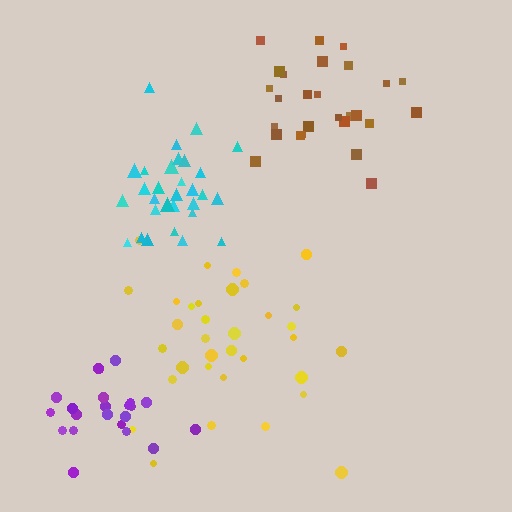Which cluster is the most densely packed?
Purple.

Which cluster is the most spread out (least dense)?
Yellow.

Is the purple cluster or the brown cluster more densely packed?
Purple.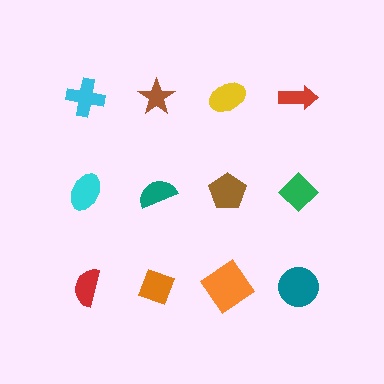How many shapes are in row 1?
4 shapes.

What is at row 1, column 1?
A cyan cross.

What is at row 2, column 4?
A green diamond.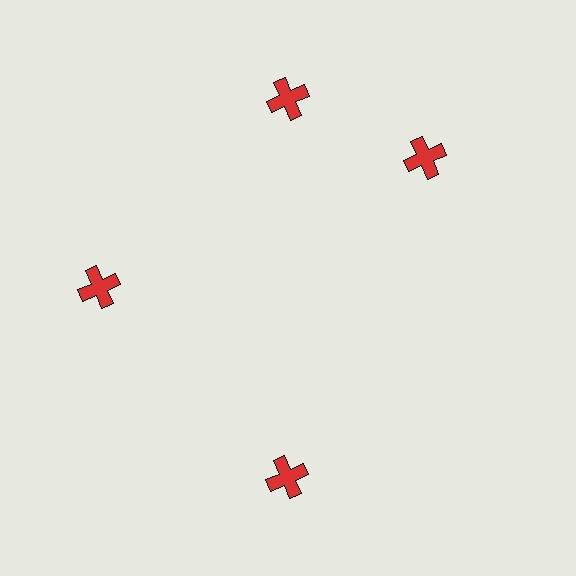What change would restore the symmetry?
The symmetry would be restored by rotating it back into even spacing with its neighbors so that all 4 crosses sit at equal angles and equal distance from the center.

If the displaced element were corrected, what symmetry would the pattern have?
It would have 4-fold rotational symmetry — the pattern would map onto itself every 90 degrees.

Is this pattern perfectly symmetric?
No. The 4 red crosses are arranged in a ring, but one element near the 3 o'clock position is rotated out of alignment along the ring, breaking the 4-fold rotational symmetry.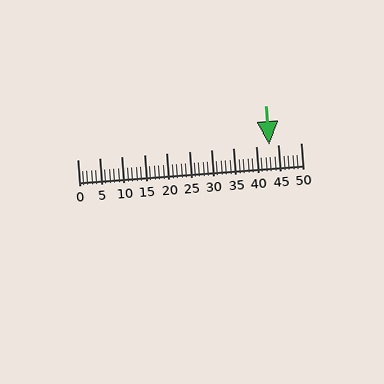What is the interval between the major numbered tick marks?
The major tick marks are spaced 5 units apart.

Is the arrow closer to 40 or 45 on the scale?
The arrow is closer to 45.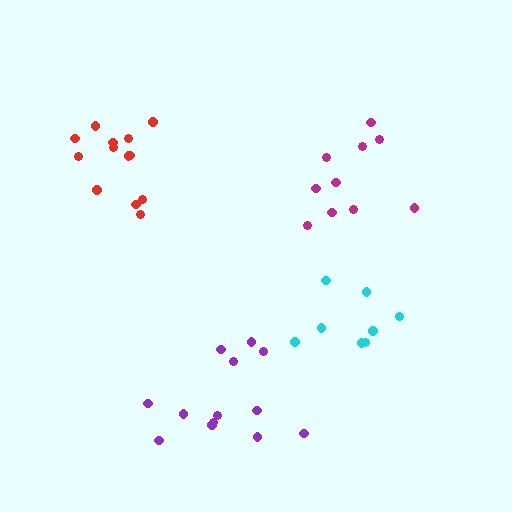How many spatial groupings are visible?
There are 4 spatial groupings.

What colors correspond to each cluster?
The clusters are colored: purple, cyan, magenta, red.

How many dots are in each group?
Group 1: 13 dots, Group 2: 8 dots, Group 3: 10 dots, Group 4: 13 dots (44 total).